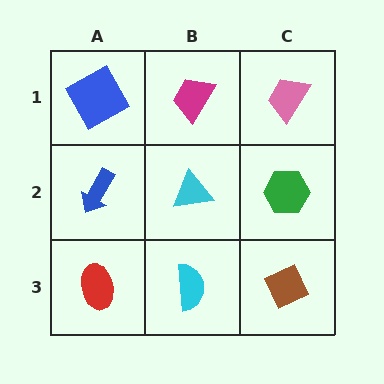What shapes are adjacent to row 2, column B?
A magenta trapezoid (row 1, column B), a cyan semicircle (row 3, column B), a blue arrow (row 2, column A), a green hexagon (row 2, column C).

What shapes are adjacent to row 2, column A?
A blue square (row 1, column A), a red ellipse (row 3, column A), a cyan triangle (row 2, column B).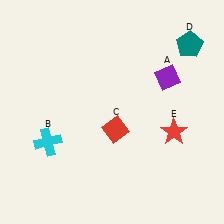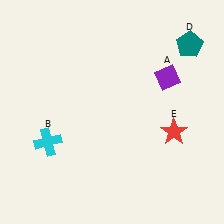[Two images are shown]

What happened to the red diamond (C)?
The red diamond (C) was removed in Image 2. It was in the bottom-right area of Image 1.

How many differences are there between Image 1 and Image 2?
There is 1 difference between the two images.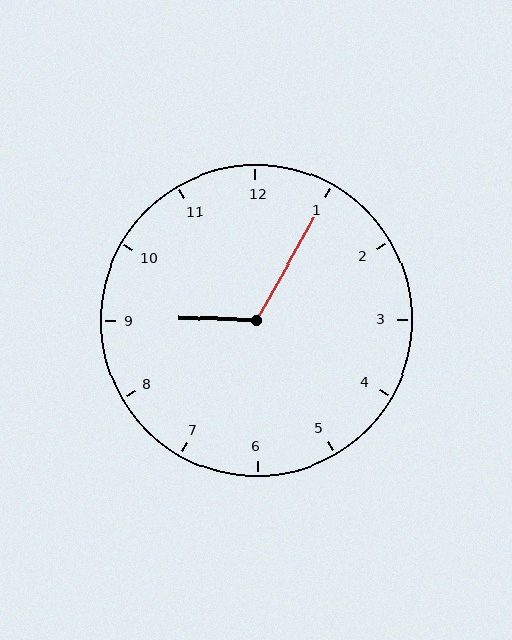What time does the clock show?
9:05.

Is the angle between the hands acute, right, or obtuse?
It is obtuse.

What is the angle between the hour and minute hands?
Approximately 118 degrees.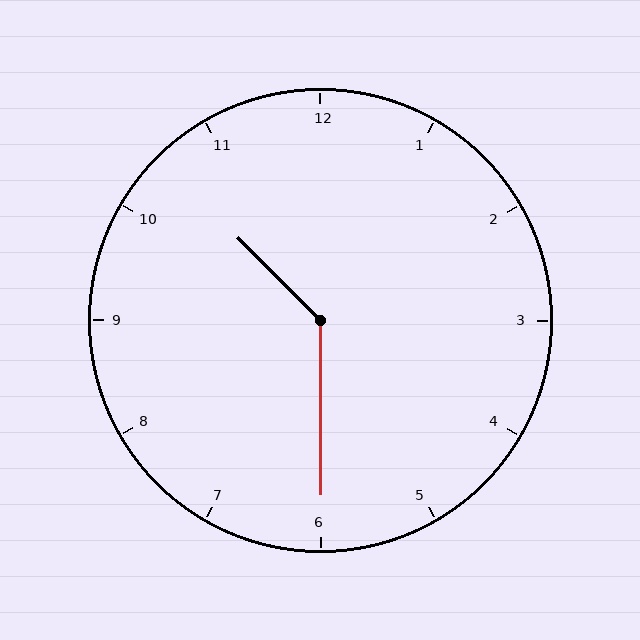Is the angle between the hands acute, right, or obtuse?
It is obtuse.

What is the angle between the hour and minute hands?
Approximately 135 degrees.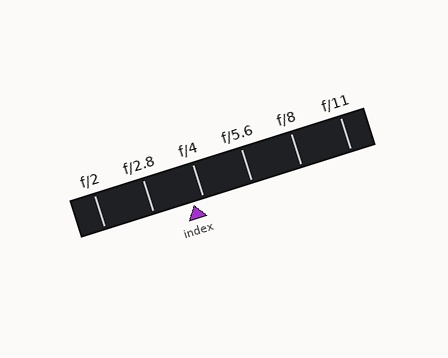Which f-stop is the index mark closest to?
The index mark is closest to f/4.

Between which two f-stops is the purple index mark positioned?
The index mark is between f/2.8 and f/4.